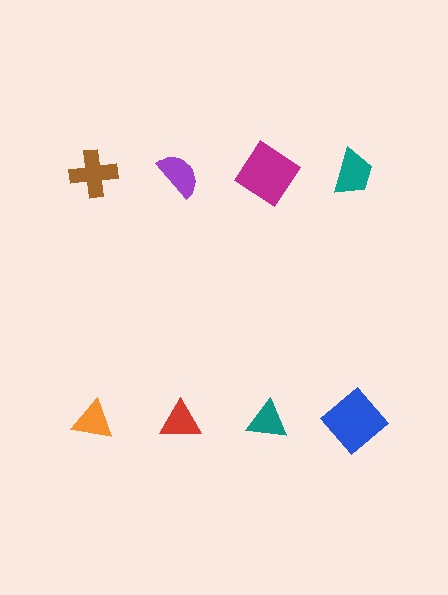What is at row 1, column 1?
A brown cross.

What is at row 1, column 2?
A purple semicircle.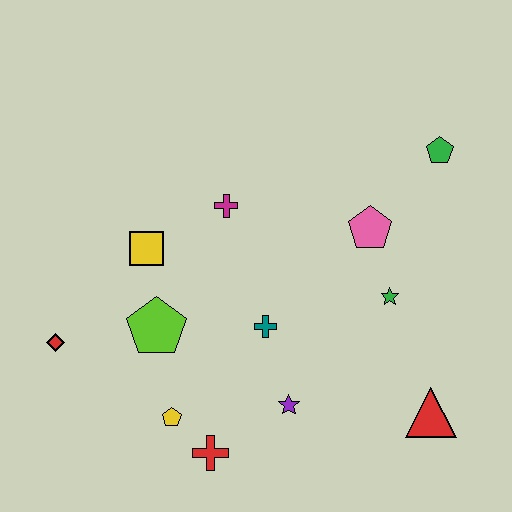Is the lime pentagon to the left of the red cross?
Yes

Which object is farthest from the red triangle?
The red diamond is farthest from the red triangle.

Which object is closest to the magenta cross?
The yellow square is closest to the magenta cross.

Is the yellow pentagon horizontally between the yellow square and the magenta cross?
Yes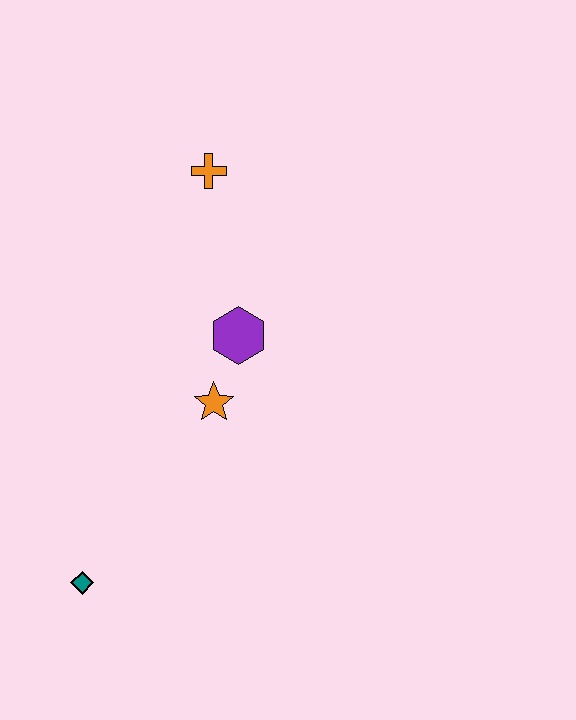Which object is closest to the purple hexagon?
The orange star is closest to the purple hexagon.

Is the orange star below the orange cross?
Yes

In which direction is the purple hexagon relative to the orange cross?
The purple hexagon is below the orange cross.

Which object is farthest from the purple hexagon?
The teal diamond is farthest from the purple hexagon.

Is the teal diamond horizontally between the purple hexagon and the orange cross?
No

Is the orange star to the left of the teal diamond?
No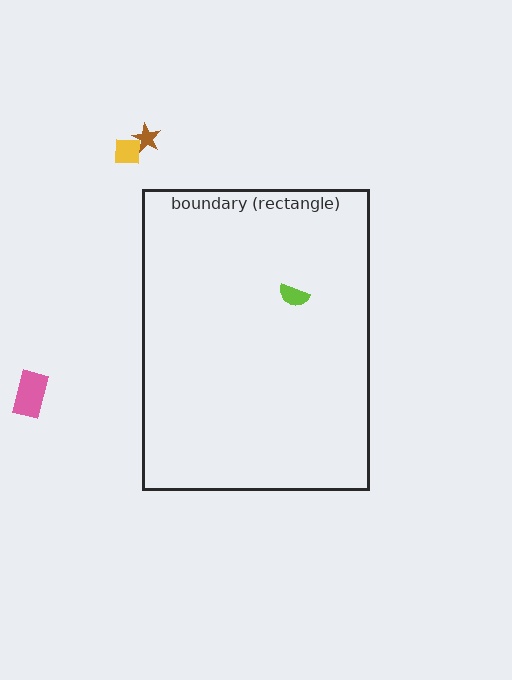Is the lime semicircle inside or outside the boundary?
Inside.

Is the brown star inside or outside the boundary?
Outside.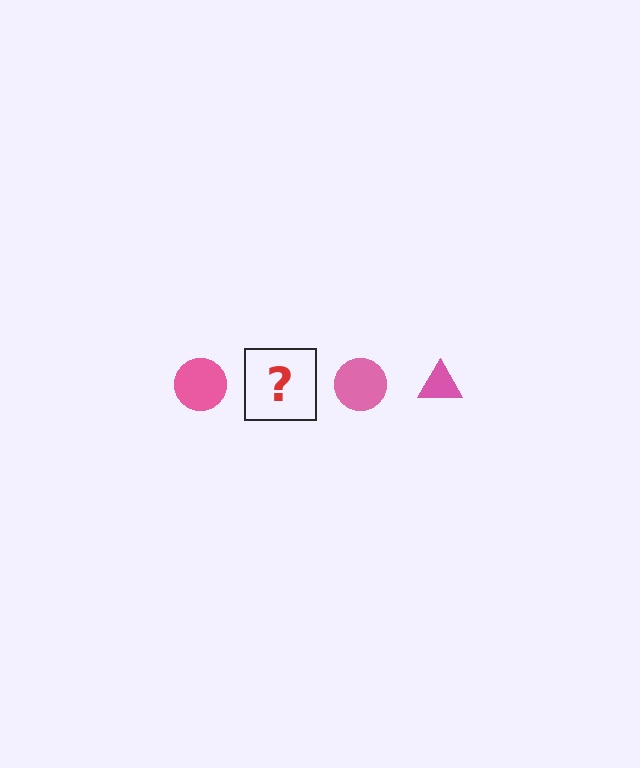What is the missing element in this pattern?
The missing element is a pink triangle.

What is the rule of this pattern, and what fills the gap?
The rule is that the pattern cycles through circle, triangle shapes in pink. The gap should be filled with a pink triangle.